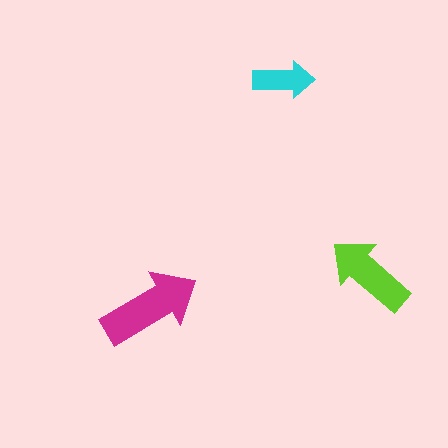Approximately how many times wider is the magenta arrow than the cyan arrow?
About 1.5 times wider.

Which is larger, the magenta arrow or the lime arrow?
The magenta one.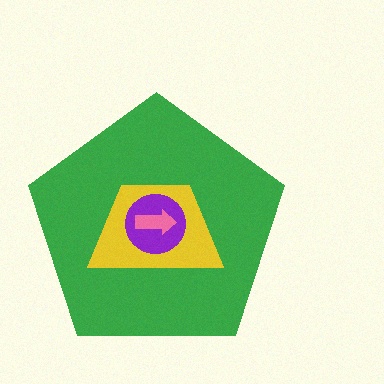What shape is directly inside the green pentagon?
The yellow trapezoid.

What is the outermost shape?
The green pentagon.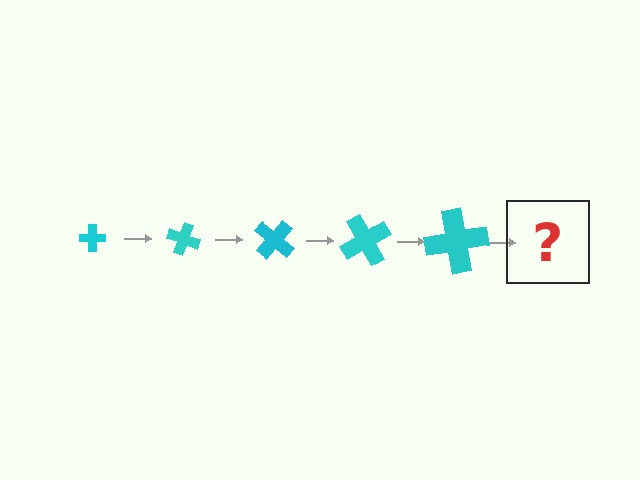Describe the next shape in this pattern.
It should be a cross, larger than the previous one and rotated 100 degrees from the start.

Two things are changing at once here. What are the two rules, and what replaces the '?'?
The two rules are that the cross grows larger each step and it rotates 20 degrees each step. The '?' should be a cross, larger than the previous one and rotated 100 degrees from the start.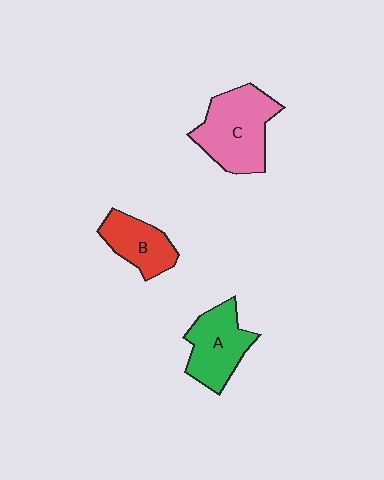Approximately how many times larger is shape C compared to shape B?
Approximately 1.7 times.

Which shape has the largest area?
Shape C (pink).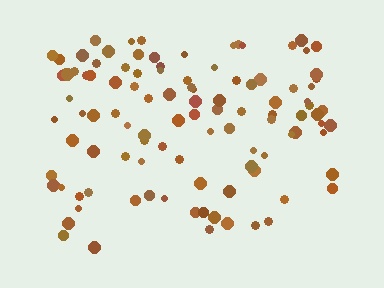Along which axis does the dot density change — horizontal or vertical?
Vertical.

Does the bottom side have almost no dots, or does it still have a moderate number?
Still a moderate number, just noticeably fewer than the top.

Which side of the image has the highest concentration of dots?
The top.